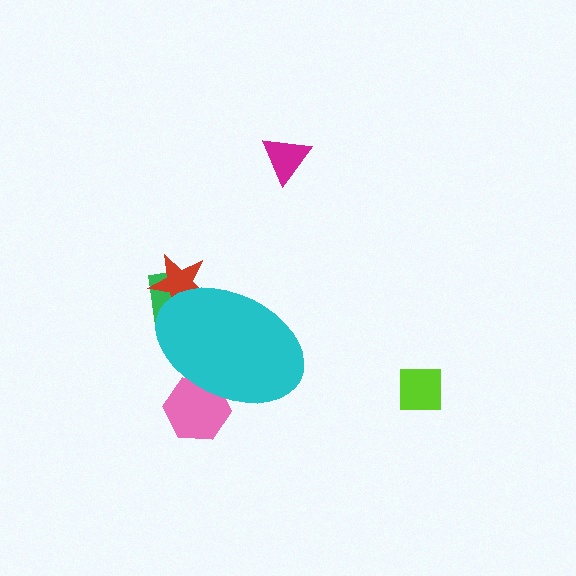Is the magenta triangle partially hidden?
No, the magenta triangle is fully visible.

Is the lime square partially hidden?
No, the lime square is fully visible.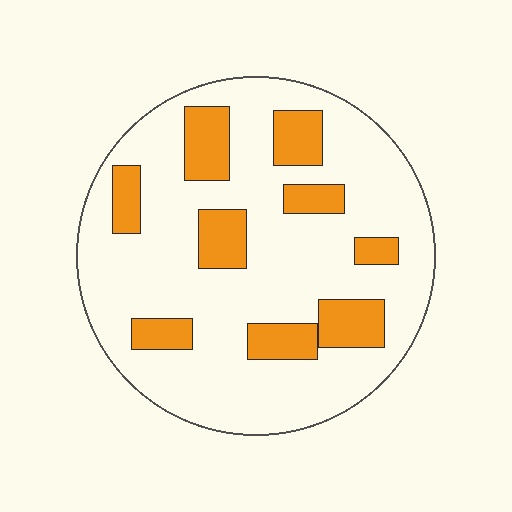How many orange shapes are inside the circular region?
9.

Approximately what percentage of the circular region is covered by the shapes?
Approximately 20%.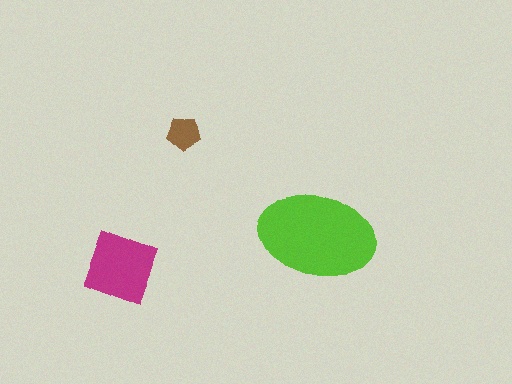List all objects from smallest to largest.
The brown pentagon, the magenta diamond, the lime ellipse.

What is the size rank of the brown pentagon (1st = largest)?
3rd.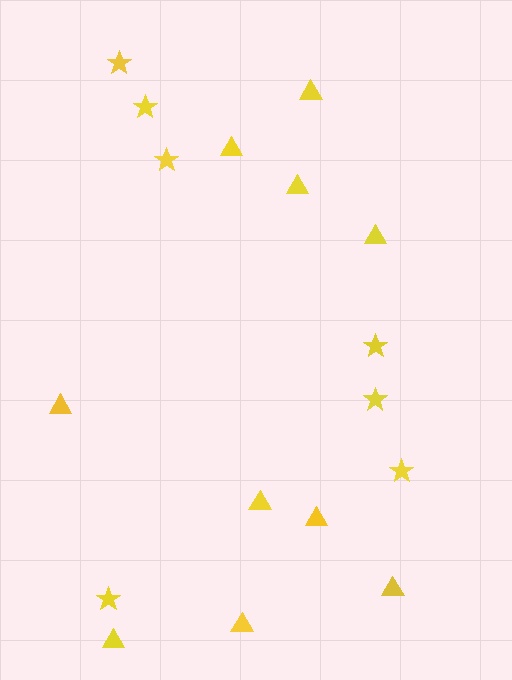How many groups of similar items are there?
There are 2 groups: one group of triangles (10) and one group of stars (7).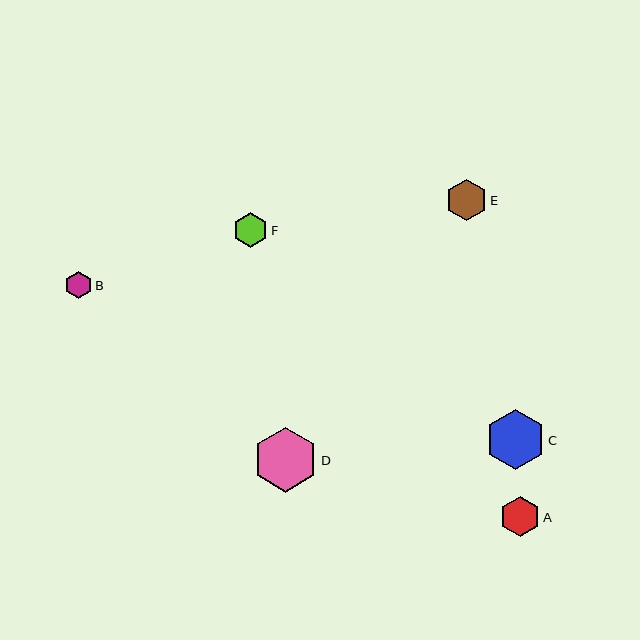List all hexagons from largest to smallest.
From largest to smallest: D, C, E, A, F, B.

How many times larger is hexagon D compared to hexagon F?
Hexagon D is approximately 1.9 times the size of hexagon F.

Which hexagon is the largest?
Hexagon D is the largest with a size of approximately 65 pixels.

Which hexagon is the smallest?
Hexagon B is the smallest with a size of approximately 27 pixels.